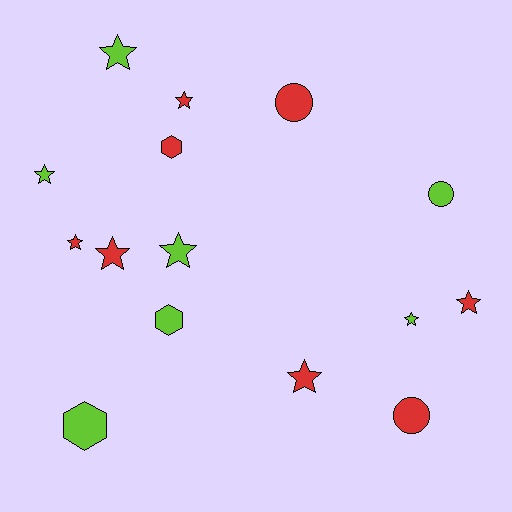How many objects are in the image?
There are 15 objects.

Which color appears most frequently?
Red, with 8 objects.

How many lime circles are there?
There is 1 lime circle.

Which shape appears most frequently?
Star, with 9 objects.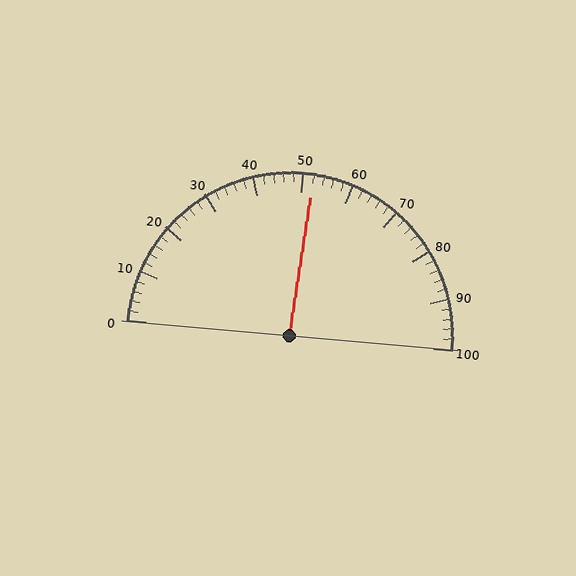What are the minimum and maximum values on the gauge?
The gauge ranges from 0 to 100.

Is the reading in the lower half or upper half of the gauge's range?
The reading is in the upper half of the range (0 to 100).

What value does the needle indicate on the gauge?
The needle indicates approximately 52.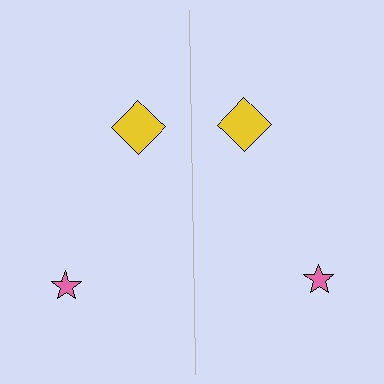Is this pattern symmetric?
Yes, this pattern has bilateral (reflection) symmetry.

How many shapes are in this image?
There are 4 shapes in this image.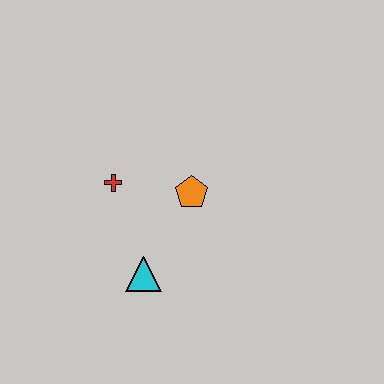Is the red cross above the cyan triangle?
Yes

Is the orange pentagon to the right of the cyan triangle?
Yes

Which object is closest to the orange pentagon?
The red cross is closest to the orange pentagon.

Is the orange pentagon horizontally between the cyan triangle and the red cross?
No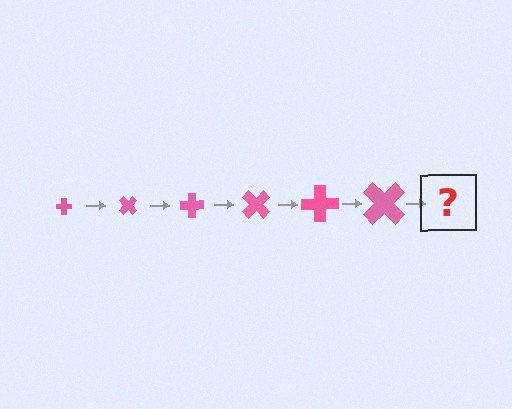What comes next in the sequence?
The next element should be a cross, larger than the previous one and rotated 270 degrees from the start.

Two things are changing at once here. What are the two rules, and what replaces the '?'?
The two rules are that the cross grows larger each step and it rotates 45 degrees each step. The '?' should be a cross, larger than the previous one and rotated 270 degrees from the start.